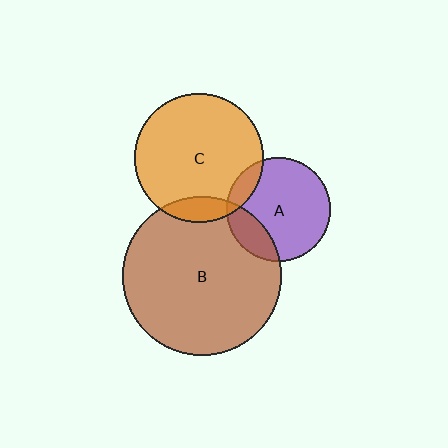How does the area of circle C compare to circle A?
Approximately 1.5 times.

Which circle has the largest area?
Circle B (brown).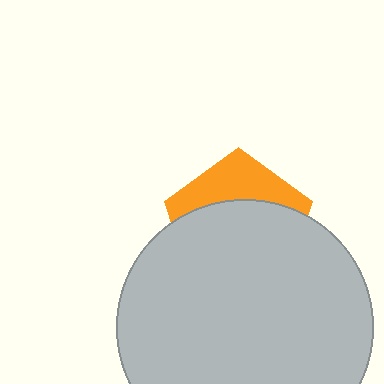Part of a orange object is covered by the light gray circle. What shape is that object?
It is a pentagon.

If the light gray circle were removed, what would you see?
You would see the complete orange pentagon.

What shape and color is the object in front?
The object in front is a light gray circle.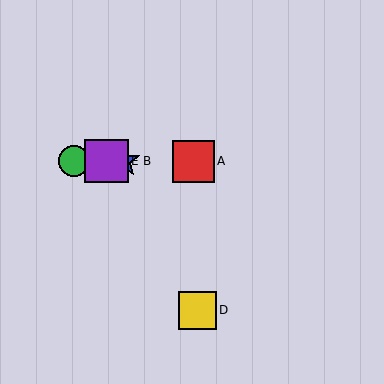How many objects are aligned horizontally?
4 objects (A, B, C, E) are aligned horizontally.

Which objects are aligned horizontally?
Objects A, B, C, E are aligned horizontally.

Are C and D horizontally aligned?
No, C is at y≈161 and D is at y≈310.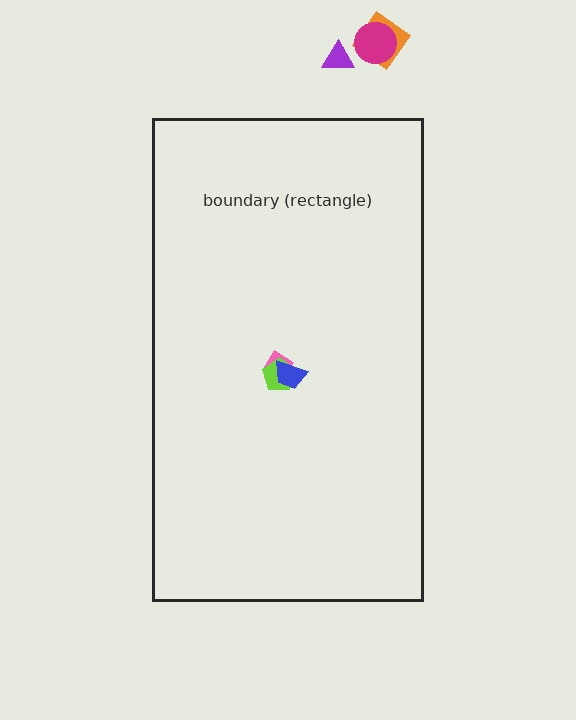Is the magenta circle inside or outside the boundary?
Outside.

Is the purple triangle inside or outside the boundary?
Outside.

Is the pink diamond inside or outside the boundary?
Inside.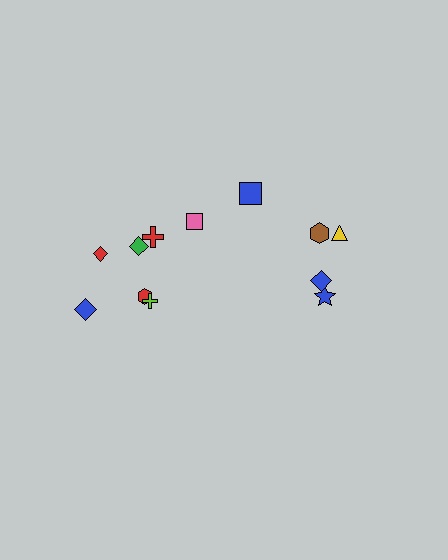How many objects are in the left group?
There are 7 objects.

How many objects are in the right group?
There are 5 objects.